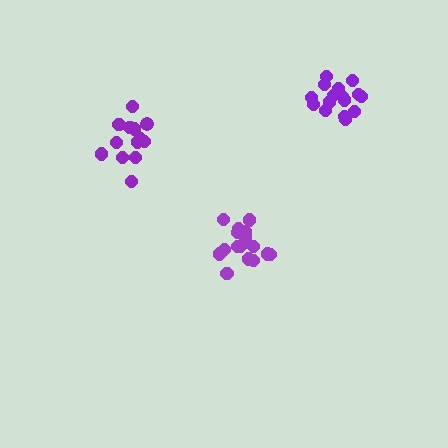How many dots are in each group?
Group 1: 16 dots, Group 2: 16 dots, Group 3: 14 dots (46 total).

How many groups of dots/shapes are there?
There are 3 groups.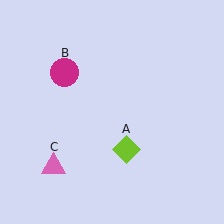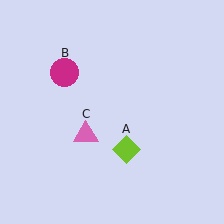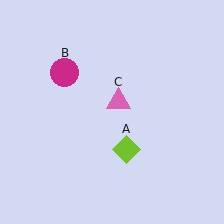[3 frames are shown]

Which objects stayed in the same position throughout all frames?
Lime diamond (object A) and magenta circle (object B) remained stationary.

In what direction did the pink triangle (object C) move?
The pink triangle (object C) moved up and to the right.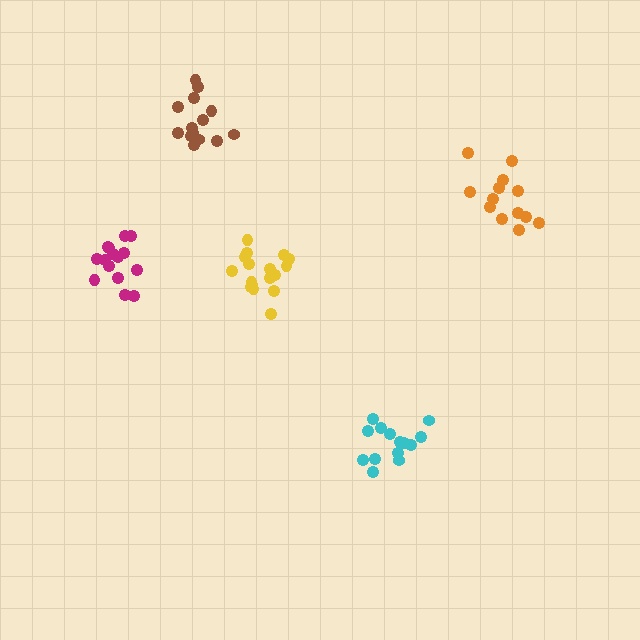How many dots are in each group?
Group 1: 13 dots, Group 2: 17 dots, Group 3: 14 dots, Group 4: 14 dots, Group 5: 15 dots (73 total).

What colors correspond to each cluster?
The clusters are colored: orange, yellow, cyan, brown, magenta.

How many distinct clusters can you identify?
There are 5 distinct clusters.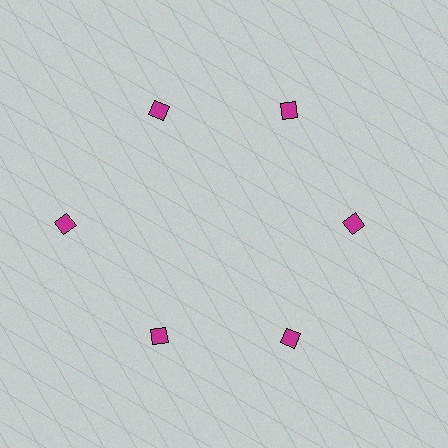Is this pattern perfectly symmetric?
No. The 6 magenta diamonds are arranged in a ring, but one element near the 9 o'clock position is pushed outward from the center, breaking the 6-fold rotational symmetry.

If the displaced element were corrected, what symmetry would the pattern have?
It would have 6-fold rotational symmetry — the pattern would map onto itself every 60 degrees.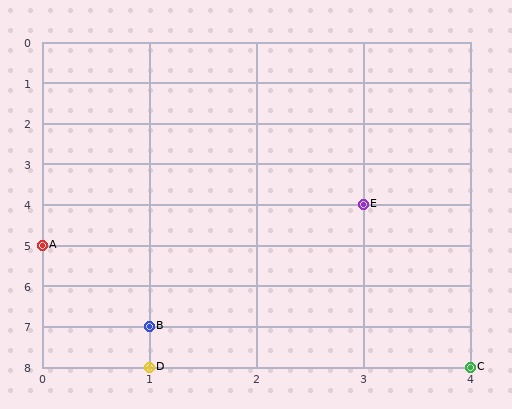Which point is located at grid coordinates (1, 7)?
Point B is at (1, 7).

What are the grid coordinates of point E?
Point E is at grid coordinates (3, 4).